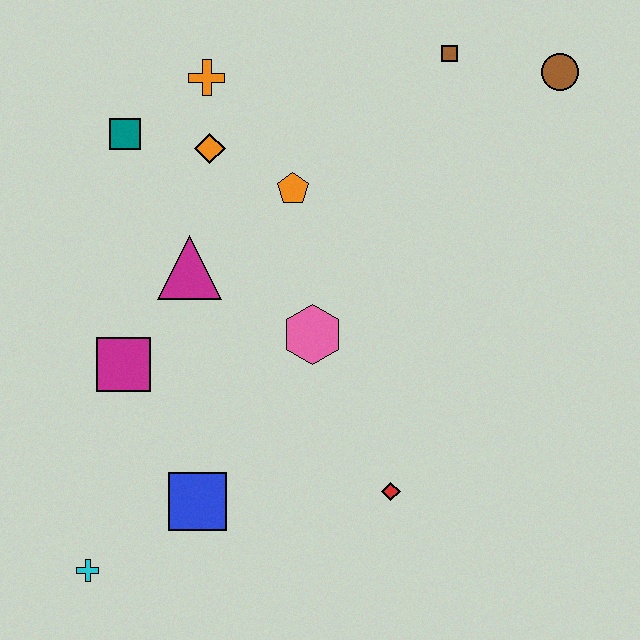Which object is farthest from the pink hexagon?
The brown circle is farthest from the pink hexagon.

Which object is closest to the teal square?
The orange diamond is closest to the teal square.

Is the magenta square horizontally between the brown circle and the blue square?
No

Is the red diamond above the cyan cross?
Yes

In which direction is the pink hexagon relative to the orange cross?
The pink hexagon is below the orange cross.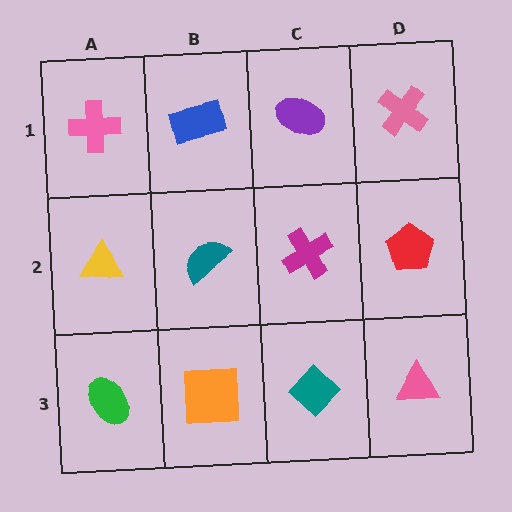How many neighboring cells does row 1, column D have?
2.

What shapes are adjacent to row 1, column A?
A yellow triangle (row 2, column A), a blue rectangle (row 1, column B).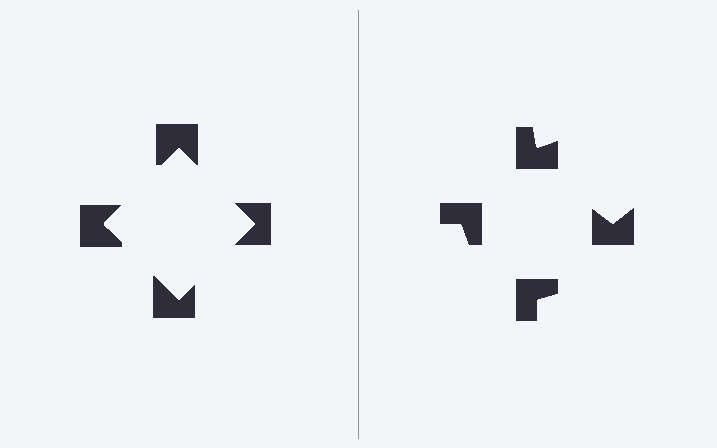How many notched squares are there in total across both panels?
8 — 4 on each side.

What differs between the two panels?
The notched squares are positioned identically on both sides; only the wedge orientations differ. On the left they align to a square; on the right they are misaligned.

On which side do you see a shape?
An illusory square appears on the left side. On the right side the wedge cuts are rotated, so no coherent shape forms.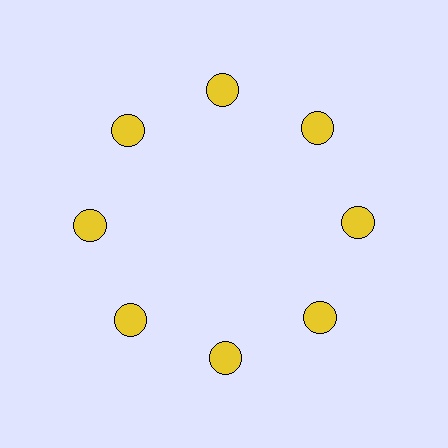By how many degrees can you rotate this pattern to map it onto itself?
The pattern maps onto itself every 45 degrees of rotation.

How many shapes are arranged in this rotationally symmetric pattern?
There are 8 shapes, arranged in 8 groups of 1.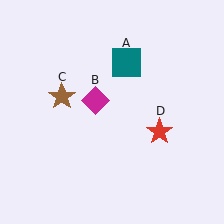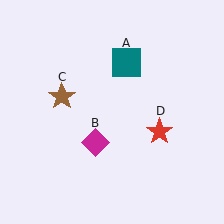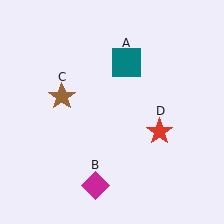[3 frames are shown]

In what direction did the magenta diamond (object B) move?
The magenta diamond (object B) moved down.